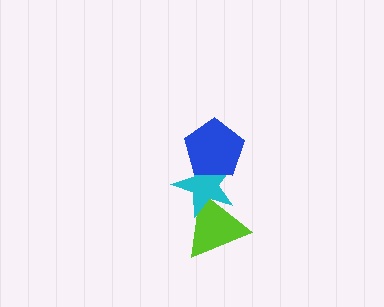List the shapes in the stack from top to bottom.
From top to bottom: the blue pentagon, the cyan star, the lime triangle.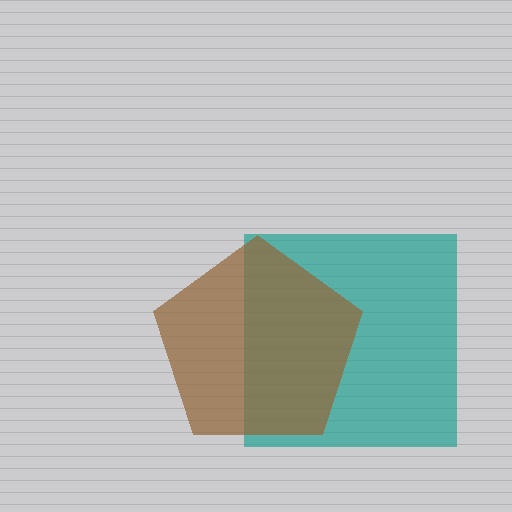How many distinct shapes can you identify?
There are 2 distinct shapes: a teal square, a brown pentagon.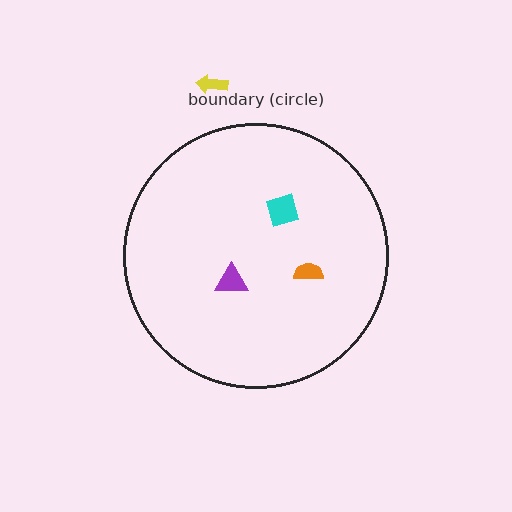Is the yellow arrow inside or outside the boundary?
Outside.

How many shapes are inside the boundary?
3 inside, 1 outside.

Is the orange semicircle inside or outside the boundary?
Inside.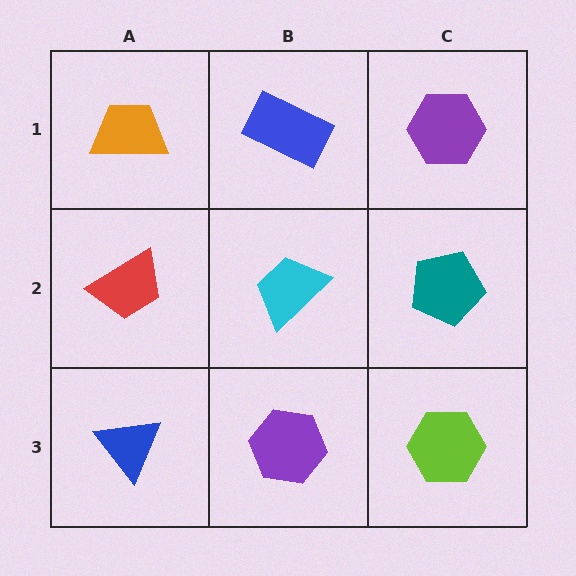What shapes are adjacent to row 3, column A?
A red trapezoid (row 2, column A), a purple hexagon (row 3, column B).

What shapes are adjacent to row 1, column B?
A cyan trapezoid (row 2, column B), an orange trapezoid (row 1, column A), a purple hexagon (row 1, column C).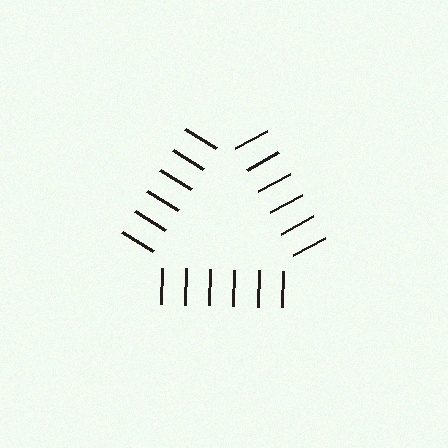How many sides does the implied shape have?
3 sides — the line-ends trace a triangle.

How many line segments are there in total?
18 — 6 along each of the 3 edges.